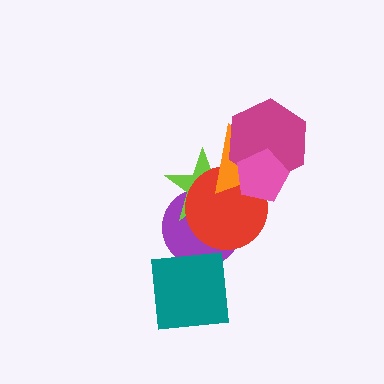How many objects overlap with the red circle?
4 objects overlap with the red circle.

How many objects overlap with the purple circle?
3 objects overlap with the purple circle.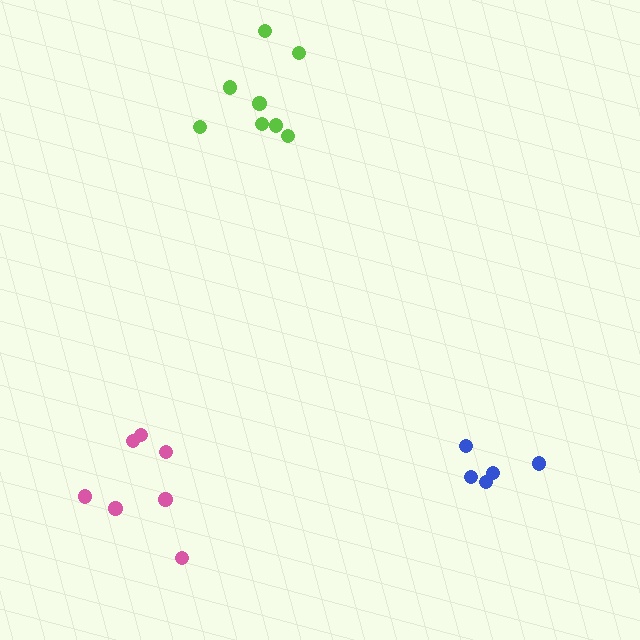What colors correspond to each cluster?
The clusters are colored: lime, blue, pink.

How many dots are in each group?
Group 1: 8 dots, Group 2: 5 dots, Group 3: 7 dots (20 total).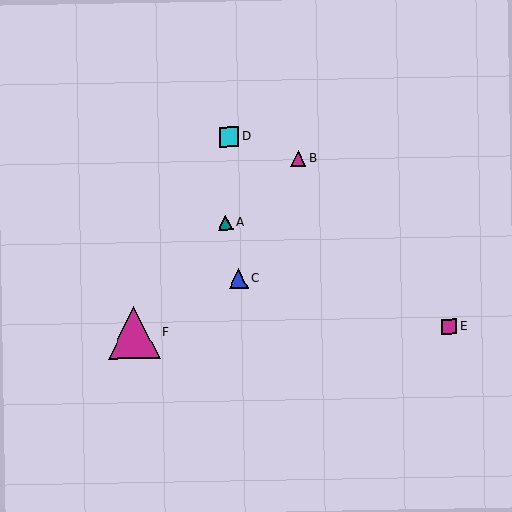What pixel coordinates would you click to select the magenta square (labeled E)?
Click at (450, 327) to select the magenta square E.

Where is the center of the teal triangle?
The center of the teal triangle is at (226, 222).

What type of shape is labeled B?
Shape B is a magenta triangle.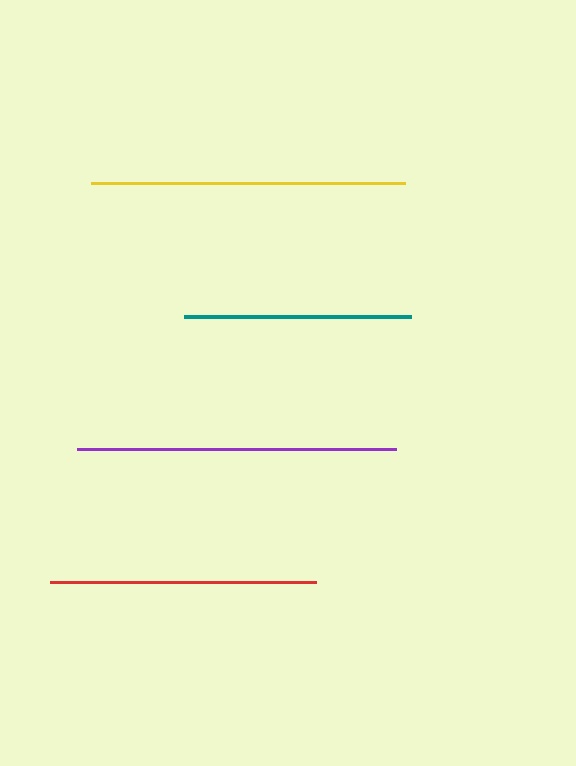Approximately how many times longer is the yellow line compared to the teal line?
The yellow line is approximately 1.4 times the length of the teal line.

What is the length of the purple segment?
The purple segment is approximately 319 pixels long.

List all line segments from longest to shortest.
From longest to shortest: purple, yellow, red, teal.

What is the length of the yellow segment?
The yellow segment is approximately 314 pixels long.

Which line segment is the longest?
The purple line is the longest at approximately 319 pixels.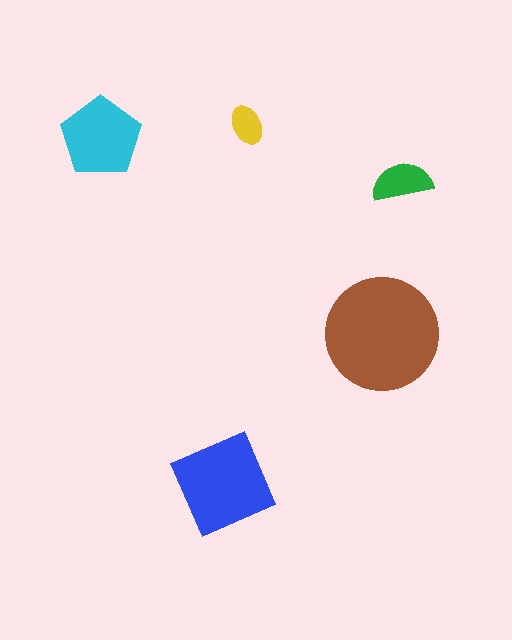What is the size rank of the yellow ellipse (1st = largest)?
5th.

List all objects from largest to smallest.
The brown circle, the blue square, the cyan pentagon, the green semicircle, the yellow ellipse.